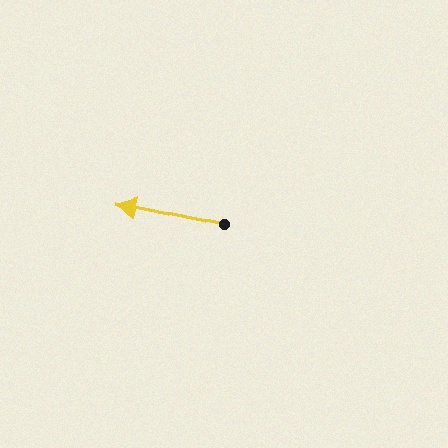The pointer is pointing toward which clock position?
Roughly 9 o'clock.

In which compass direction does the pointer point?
West.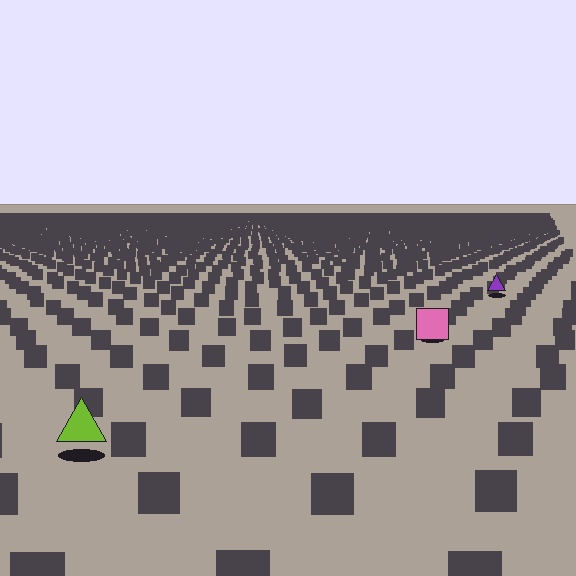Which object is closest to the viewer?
The lime triangle is closest. The texture marks near it are larger and more spread out.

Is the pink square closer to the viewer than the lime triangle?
No. The lime triangle is closer — you can tell from the texture gradient: the ground texture is coarser near it.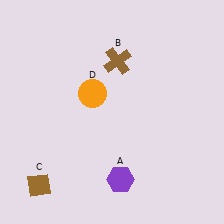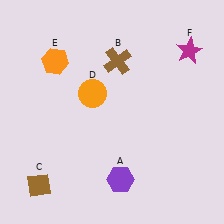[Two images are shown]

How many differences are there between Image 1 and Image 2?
There are 2 differences between the two images.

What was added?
An orange hexagon (E), a magenta star (F) were added in Image 2.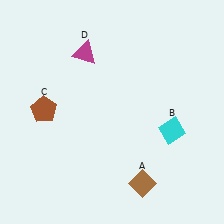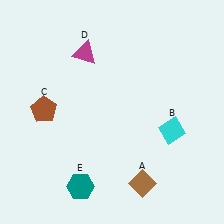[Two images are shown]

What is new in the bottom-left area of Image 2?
A teal hexagon (E) was added in the bottom-left area of Image 2.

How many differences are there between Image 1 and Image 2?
There is 1 difference between the two images.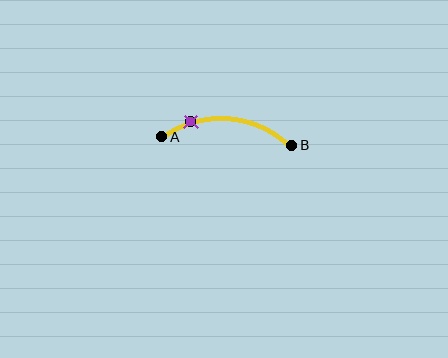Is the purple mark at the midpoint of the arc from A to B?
No. The purple mark lies on the arc but is closer to endpoint A. The arc midpoint would be at the point on the curve equidistant along the arc from both A and B.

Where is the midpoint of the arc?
The arc midpoint is the point on the curve farthest from the straight line joining A and B. It sits above that line.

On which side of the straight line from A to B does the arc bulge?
The arc bulges above the straight line connecting A and B.